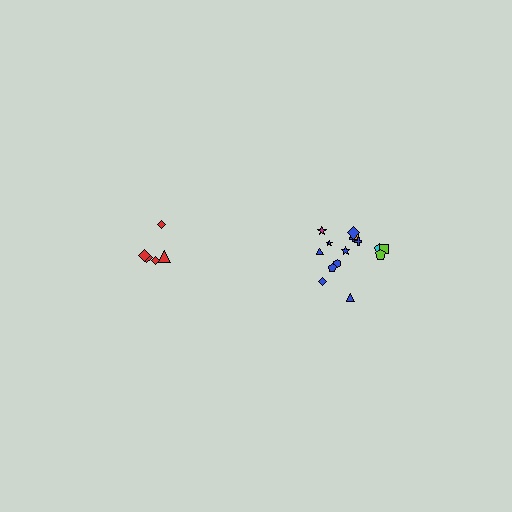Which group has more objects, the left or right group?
The right group.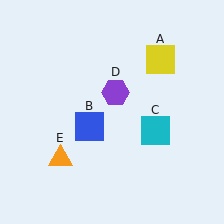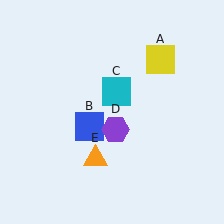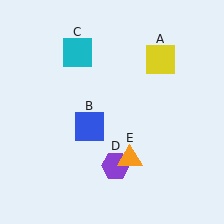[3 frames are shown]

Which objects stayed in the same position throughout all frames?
Yellow square (object A) and blue square (object B) remained stationary.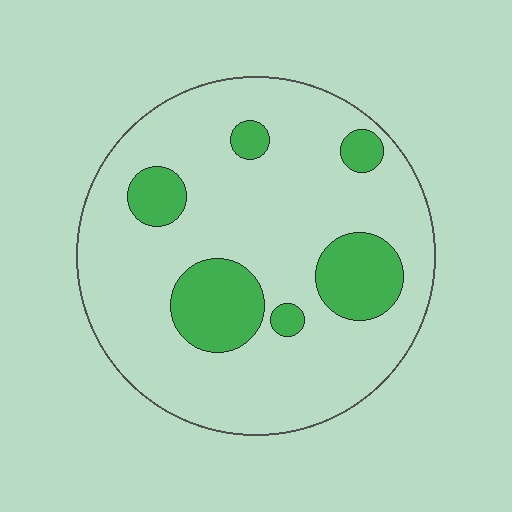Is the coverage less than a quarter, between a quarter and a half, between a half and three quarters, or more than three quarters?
Less than a quarter.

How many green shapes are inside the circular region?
6.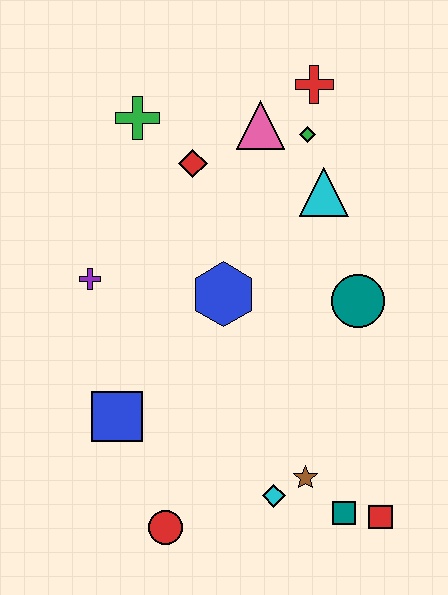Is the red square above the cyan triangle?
No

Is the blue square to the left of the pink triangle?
Yes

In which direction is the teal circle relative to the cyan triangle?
The teal circle is below the cyan triangle.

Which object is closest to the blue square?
The red circle is closest to the blue square.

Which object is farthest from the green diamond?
The red circle is farthest from the green diamond.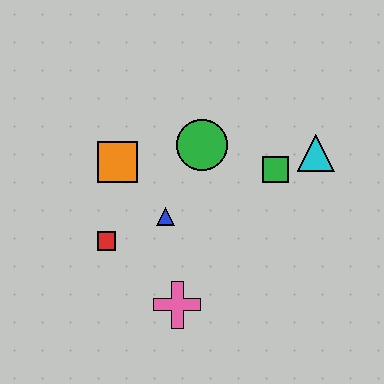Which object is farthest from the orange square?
The cyan triangle is farthest from the orange square.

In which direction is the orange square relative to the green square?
The orange square is to the left of the green square.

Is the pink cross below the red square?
Yes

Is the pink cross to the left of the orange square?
No